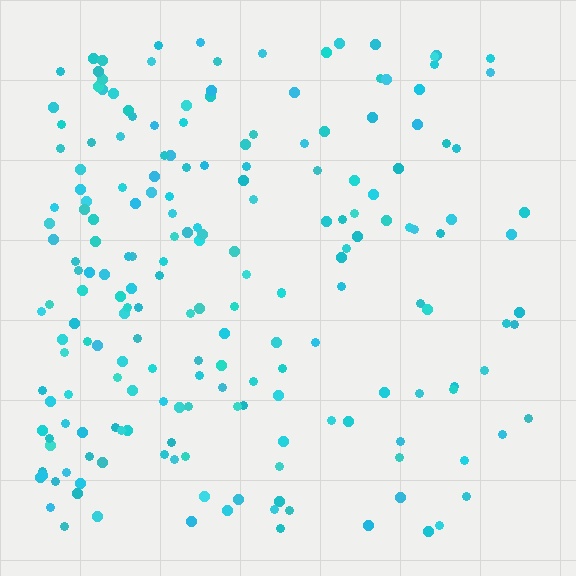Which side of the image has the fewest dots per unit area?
The right.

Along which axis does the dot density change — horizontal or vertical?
Horizontal.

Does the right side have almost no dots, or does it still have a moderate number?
Still a moderate number, just noticeably fewer than the left.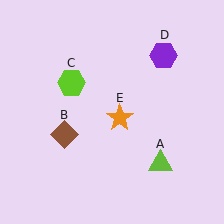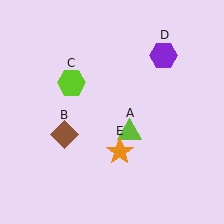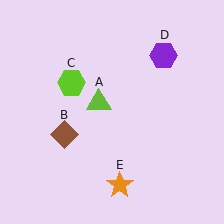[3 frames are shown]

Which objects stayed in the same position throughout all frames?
Brown diamond (object B) and lime hexagon (object C) and purple hexagon (object D) remained stationary.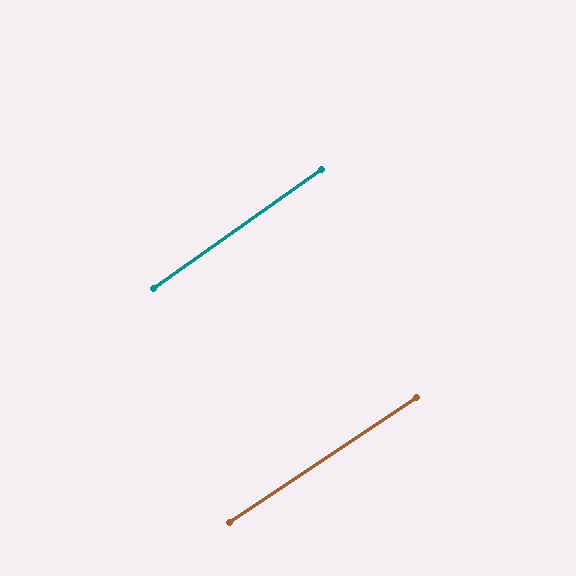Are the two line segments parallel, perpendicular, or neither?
Parallel — their directions differ by only 1.8°.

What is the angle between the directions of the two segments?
Approximately 2 degrees.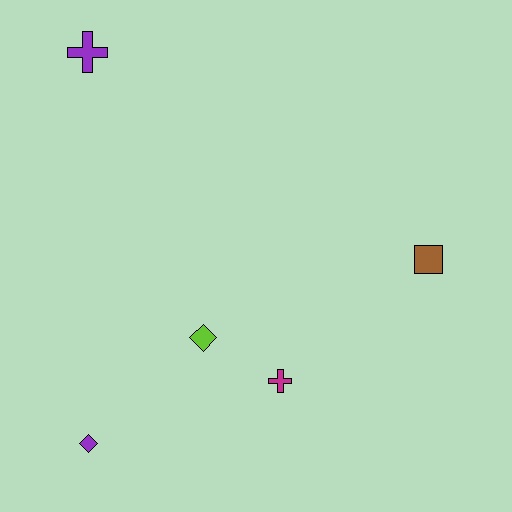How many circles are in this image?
There are no circles.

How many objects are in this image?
There are 5 objects.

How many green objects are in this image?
There are no green objects.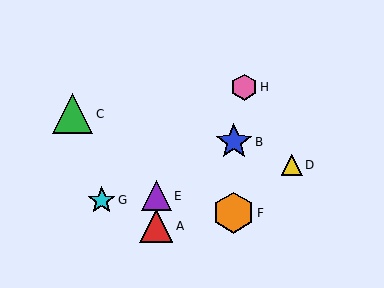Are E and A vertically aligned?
Yes, both are at x≈156.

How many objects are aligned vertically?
2 objects (A, E) are aligned vertically.